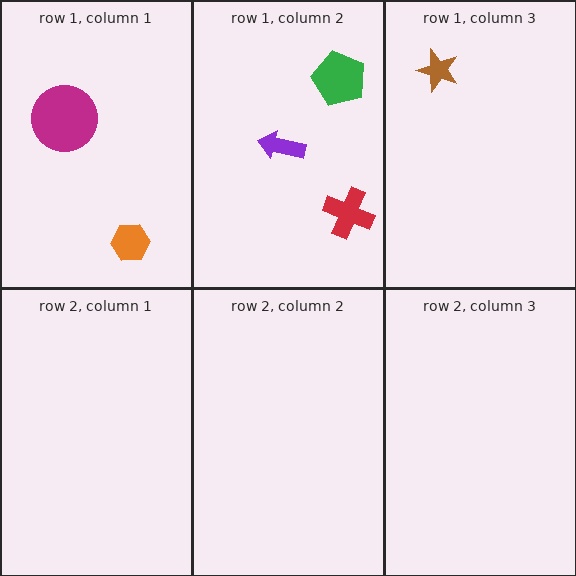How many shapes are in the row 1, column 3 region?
1.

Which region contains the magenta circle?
The row 1, column 1 region.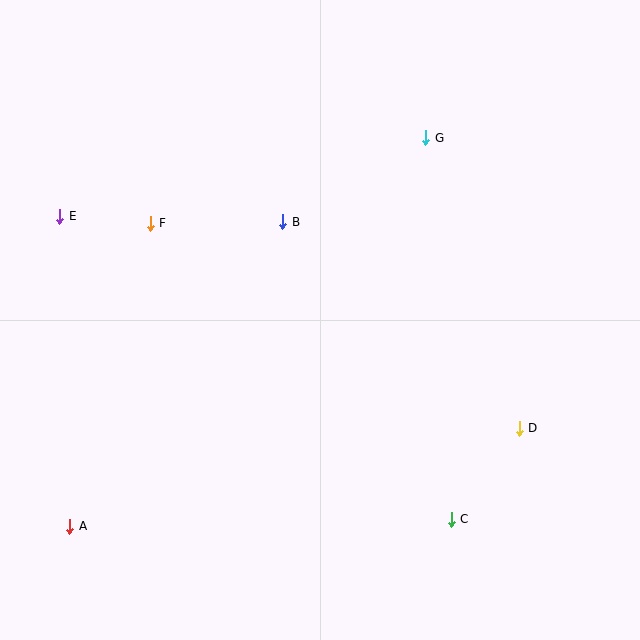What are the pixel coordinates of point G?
Point G is at (426, 138).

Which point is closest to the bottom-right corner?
Point C is closest to the bottom-right corner.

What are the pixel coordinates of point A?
Point A is at (70, 526).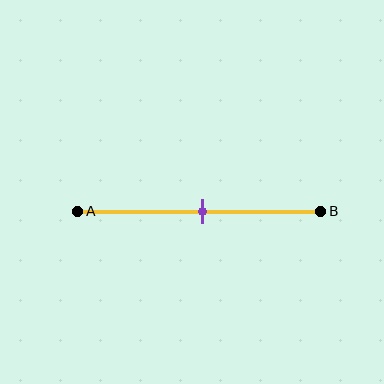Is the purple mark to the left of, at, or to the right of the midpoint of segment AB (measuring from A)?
The purple mark is approximately at the midpoint of segment AB.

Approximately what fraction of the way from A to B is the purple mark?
The purple mark is approximately 50% of the way from A to B.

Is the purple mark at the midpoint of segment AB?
Yes, the mark is approximately at the midpoint.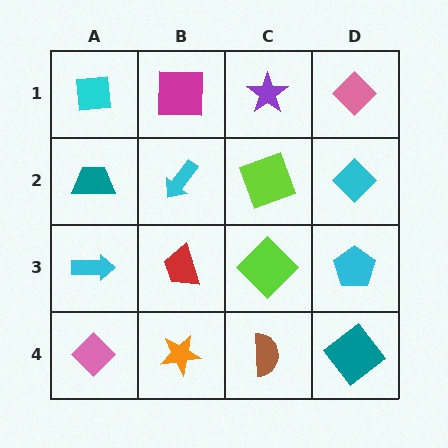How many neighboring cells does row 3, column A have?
3.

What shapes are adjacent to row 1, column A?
A teal trapezoid (row 2, column A), a magenta square (row 1, column B).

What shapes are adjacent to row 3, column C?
A lime square (row 2, column C), a brown semicircle (row 4, column C), a red trapezoid (row 3, column B), a cyan pentagon (row 3, column D).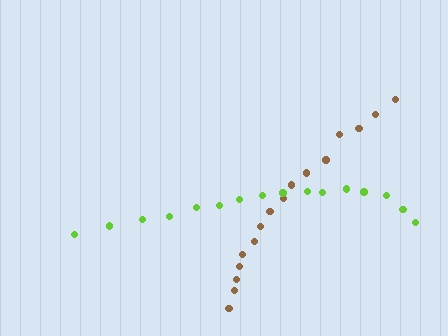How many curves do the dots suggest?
There are 2 distinct paths.